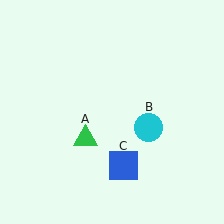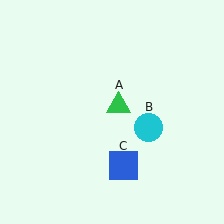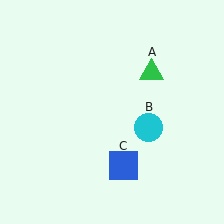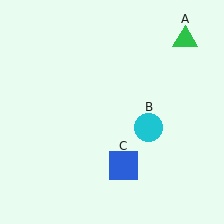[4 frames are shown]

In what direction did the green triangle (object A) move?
The green triangle (object A) moved up and to the right.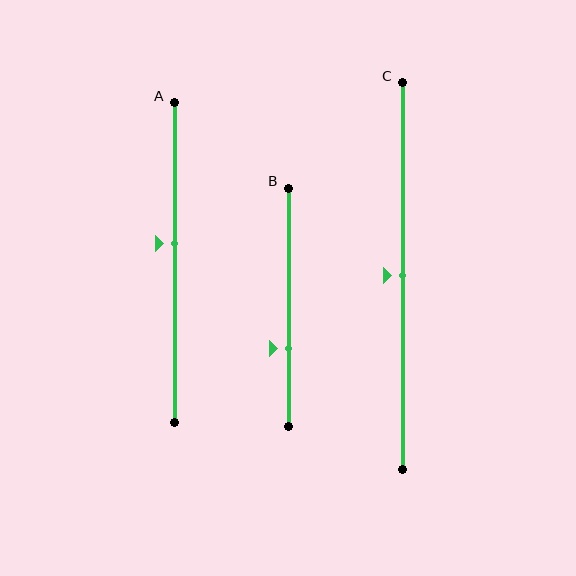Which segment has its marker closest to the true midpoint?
Segment C has its marker closest to the true midpoint.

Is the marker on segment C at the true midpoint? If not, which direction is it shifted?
Yes, the marker on segment C is at the true midpoint.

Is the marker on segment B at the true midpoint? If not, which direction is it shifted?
No, the marker on segment B is shifted downward by about 17% of the segment length.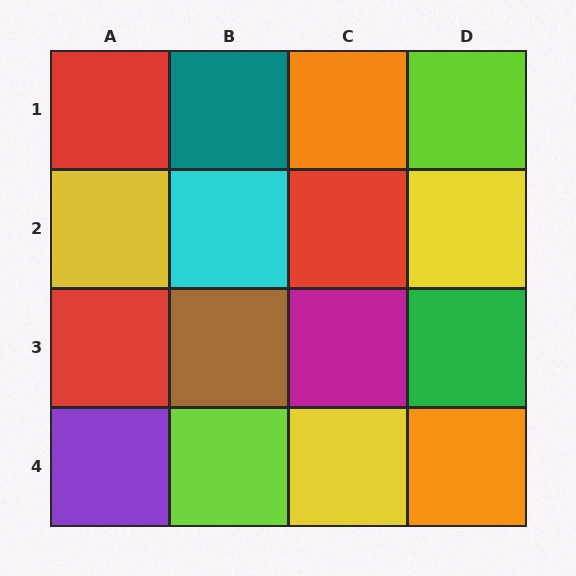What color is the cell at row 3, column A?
Red.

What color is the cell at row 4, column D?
Orange.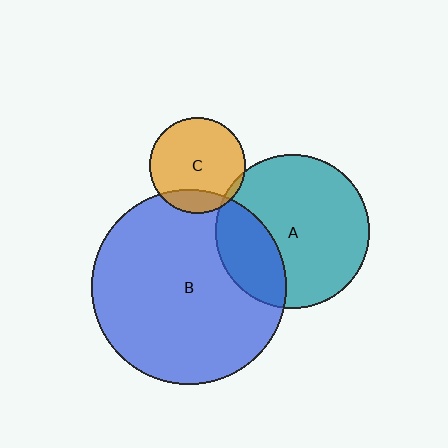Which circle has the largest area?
Circle B (blue).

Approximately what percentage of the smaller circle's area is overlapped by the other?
Approximately 5%.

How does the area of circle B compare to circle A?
Approximately 1.6 times.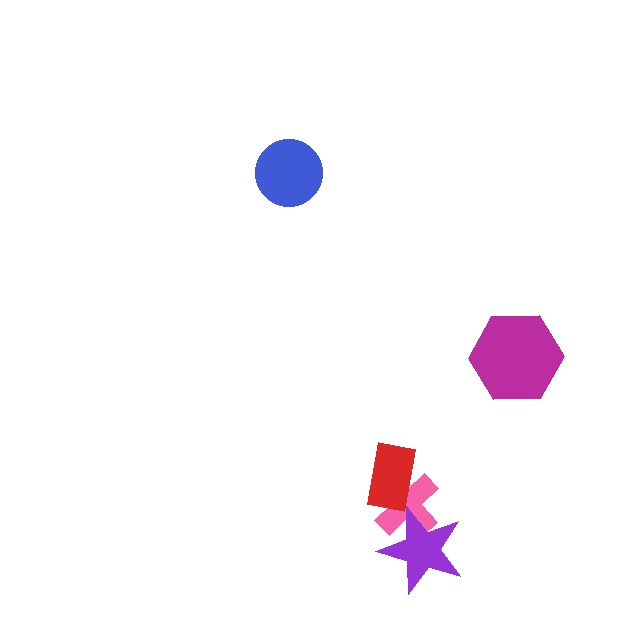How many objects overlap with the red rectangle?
1 object overlaps with the red rectangle.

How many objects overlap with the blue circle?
0 objects overlap with the blue circle.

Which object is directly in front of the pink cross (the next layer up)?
The red rectangle is directly in front of the pink cross.